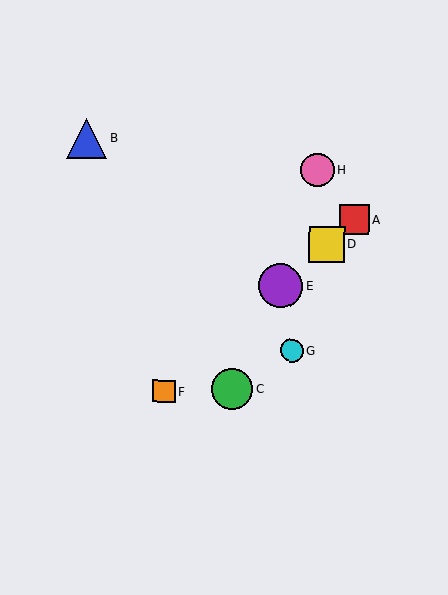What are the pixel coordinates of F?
Object F is at (164, 391).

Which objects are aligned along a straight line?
Objects A, D, E, F are aligned along a straight line.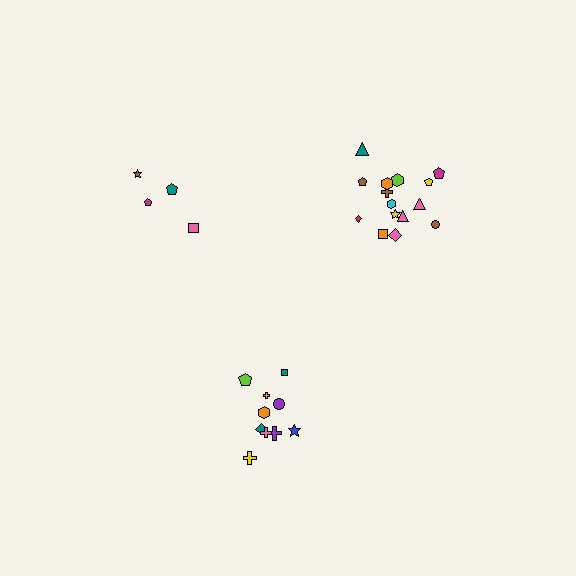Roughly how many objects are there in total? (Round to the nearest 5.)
Roughly 30 objects in total.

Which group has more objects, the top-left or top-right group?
The top-right group.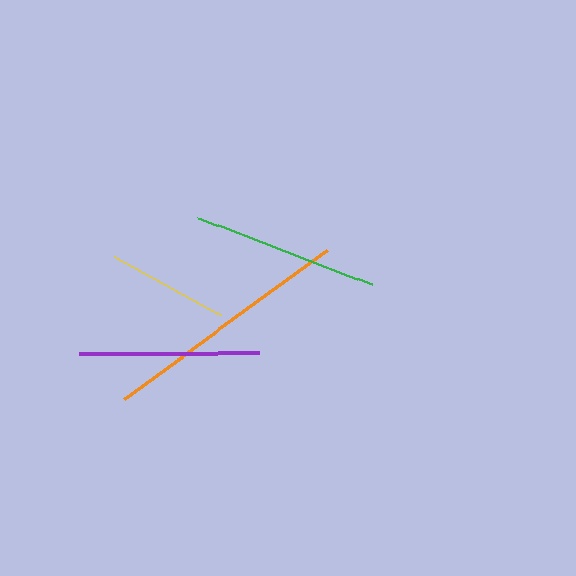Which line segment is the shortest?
The yellow line is the shortest at approximately 122 pixels.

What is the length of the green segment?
The green segment is approximately 187 pixels long.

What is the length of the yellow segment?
The yellow segment is approximately 122 pixels long.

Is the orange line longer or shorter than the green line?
The orange line is longer than the green line.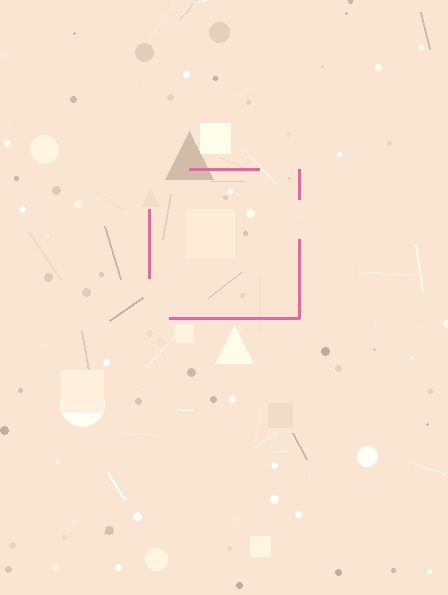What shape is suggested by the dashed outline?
The dashed outline suggests a square.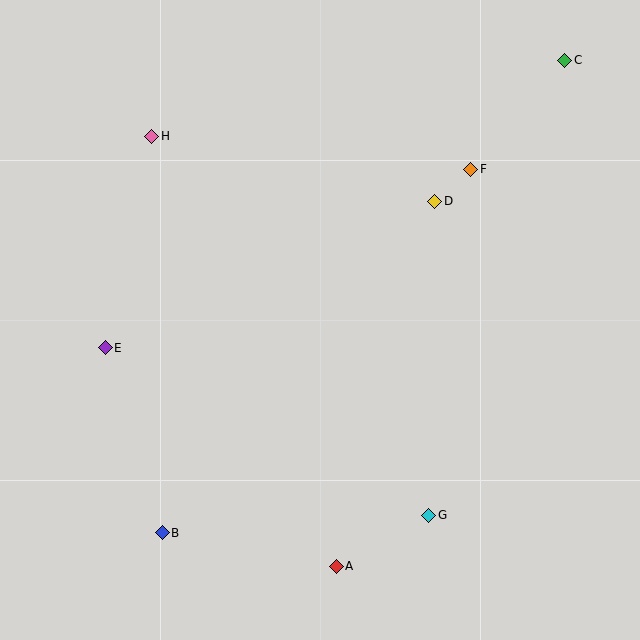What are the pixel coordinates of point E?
Point E is at (105, 348).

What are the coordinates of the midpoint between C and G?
The midpoint between C and G is at (497, 288).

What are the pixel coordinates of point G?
Point G is at (429, 515).